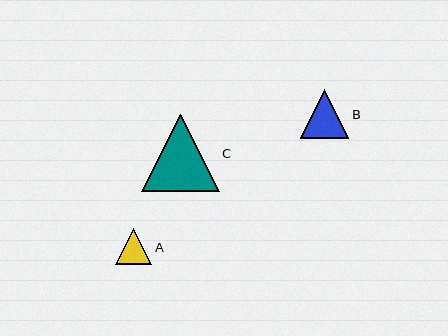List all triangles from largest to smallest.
From largest to smallest: C, B, A.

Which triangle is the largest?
Triangle C is the largest with a size of approximately 77 pixels.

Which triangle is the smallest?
Triangle A is the smallest with a size of approximately 36 pixels.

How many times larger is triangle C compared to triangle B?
Triangle C is approximately 1.6 times the size of triangle B.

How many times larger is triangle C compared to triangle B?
Triangle C is approximately 1.6 times the size of triangle B.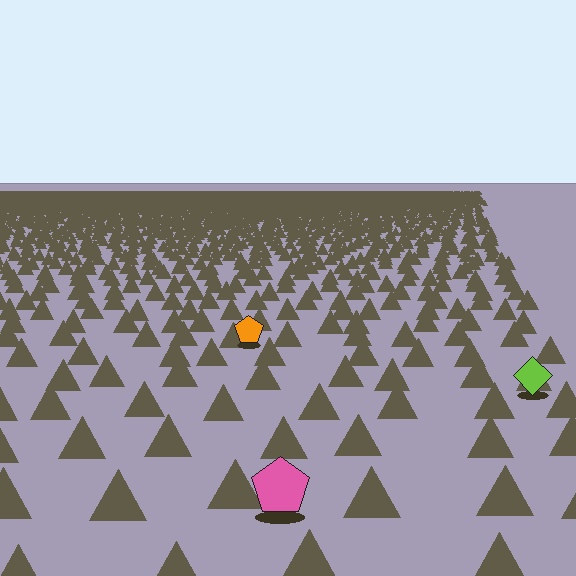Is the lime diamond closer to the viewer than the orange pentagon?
Yes. The lime diamond is closer — you can tell from the texture gradient: the ground texture is coarser near it.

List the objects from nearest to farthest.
From nearest to farthest: the pink pentagon, the lime diamond, the orange pentagon.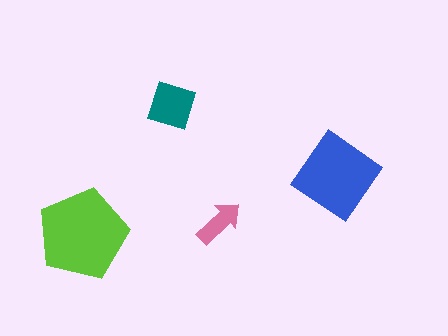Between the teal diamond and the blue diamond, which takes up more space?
The blue diamond.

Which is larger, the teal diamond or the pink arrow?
The teal diamond.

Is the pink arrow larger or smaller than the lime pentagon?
Smaller.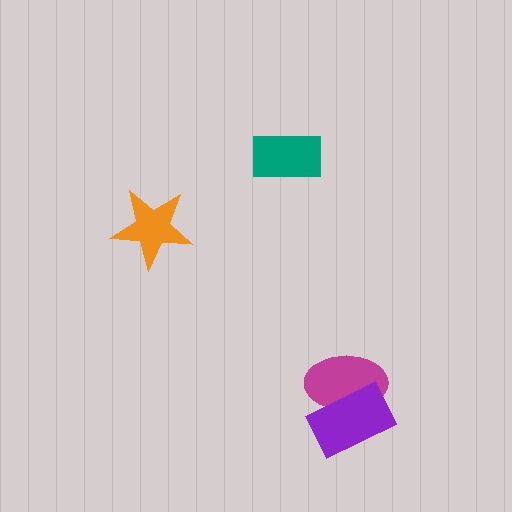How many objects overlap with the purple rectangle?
1 object overlaps with the purple rectangle.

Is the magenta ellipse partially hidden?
Yes, it is partially covered by another shape.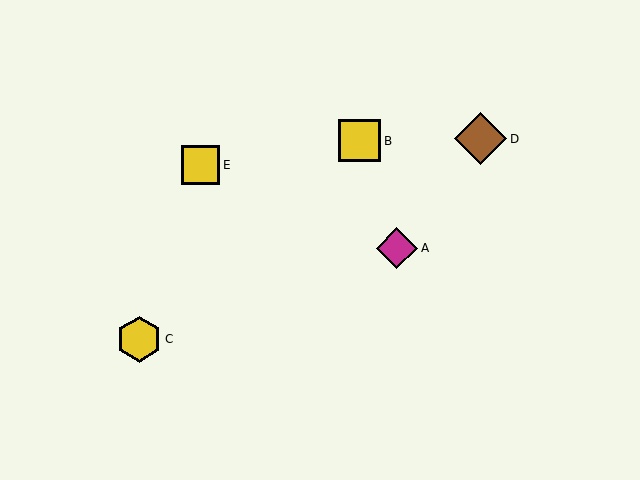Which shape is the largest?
The brown diamond (labeled D) is the largest.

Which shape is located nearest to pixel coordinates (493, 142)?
The brown diamond (labeled D) at (481, 139) is nearest to that location.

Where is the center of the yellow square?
The center of the yellow square is at (201, 165).